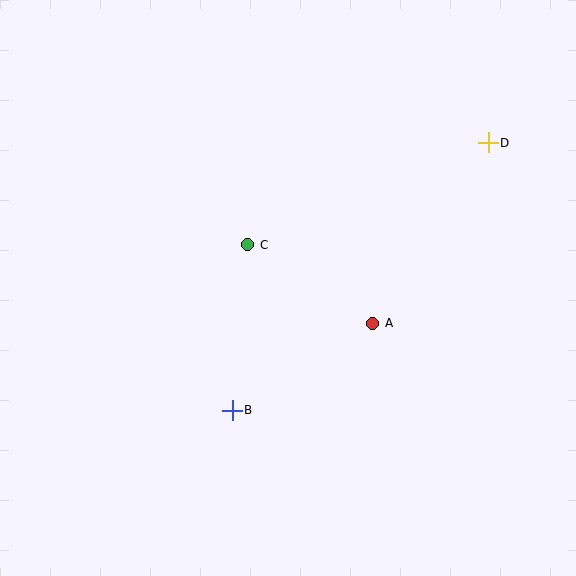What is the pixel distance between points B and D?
The distance between B and D is 370 pixels.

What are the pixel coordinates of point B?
Point B is at (232, 410).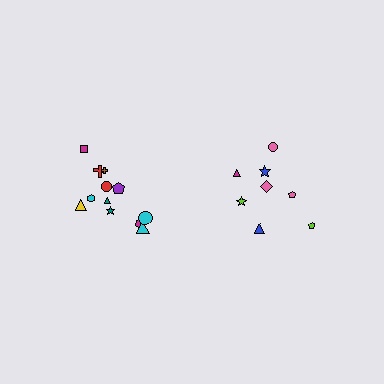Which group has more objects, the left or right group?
The left group.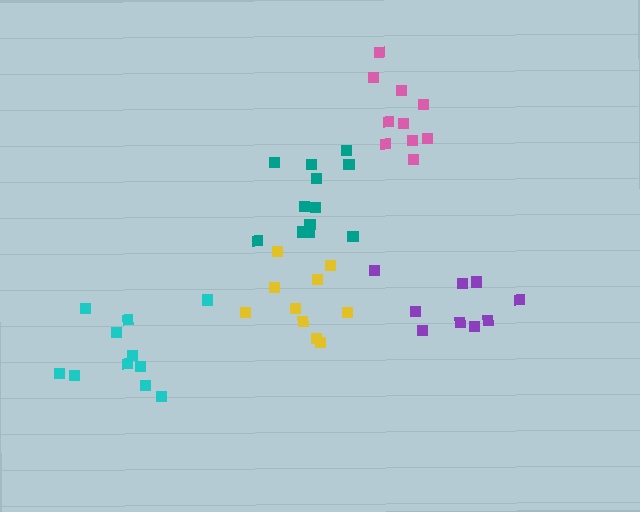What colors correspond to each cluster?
The clusters are colored: purple, cyan, yellow, teal, pink.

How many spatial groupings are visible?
There are 5 spatial groupings.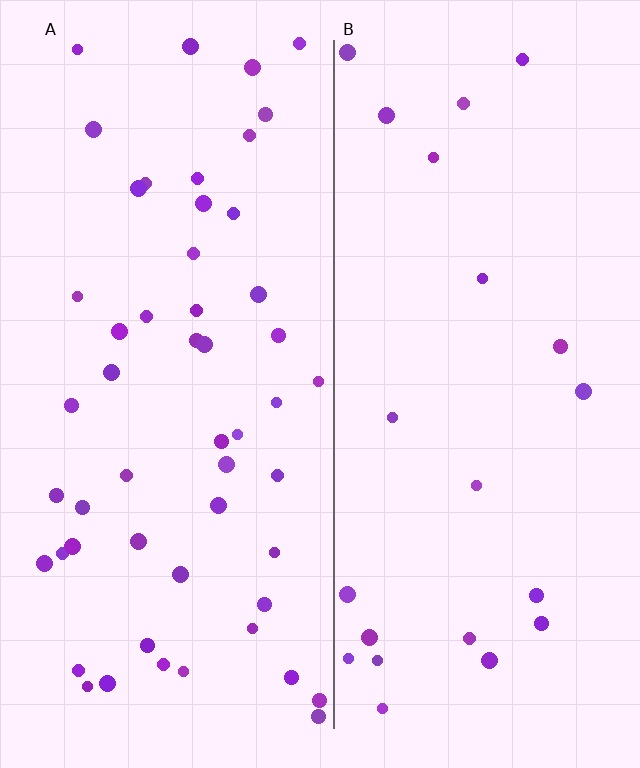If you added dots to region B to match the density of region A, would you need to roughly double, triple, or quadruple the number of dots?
Approximately double.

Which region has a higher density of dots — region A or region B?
A (the left).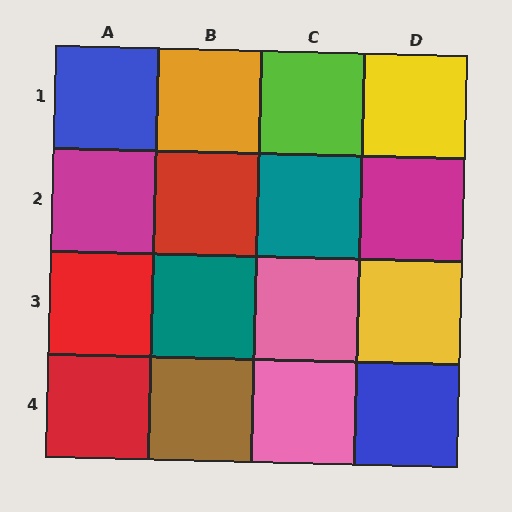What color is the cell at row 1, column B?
Orange.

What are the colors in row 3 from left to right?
Red, teal, pink, yellow.